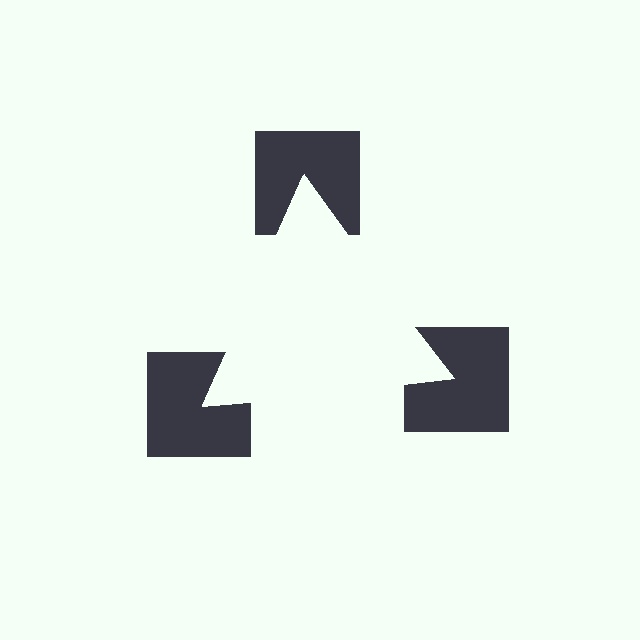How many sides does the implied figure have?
3 sides.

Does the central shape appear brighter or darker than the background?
It typically appears slightly brighter than the background, even though no actual brightness change is drawn.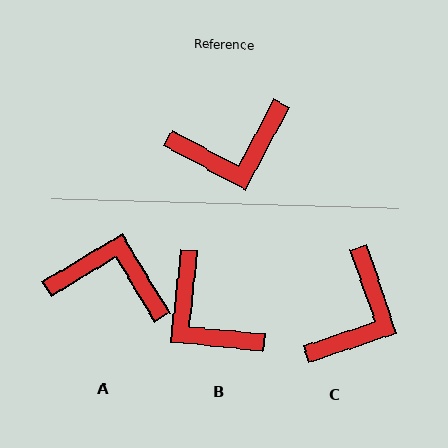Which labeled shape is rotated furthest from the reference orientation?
A, about 149 degrees away.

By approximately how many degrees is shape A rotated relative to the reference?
Approximately 149 degrees counter-clockwise.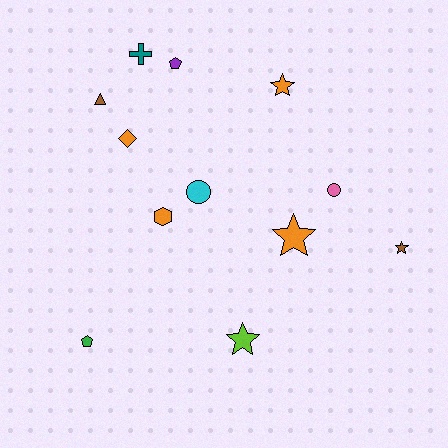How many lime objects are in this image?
There is 1 lime object.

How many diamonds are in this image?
There is 1 diamond.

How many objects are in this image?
There are 12 objects.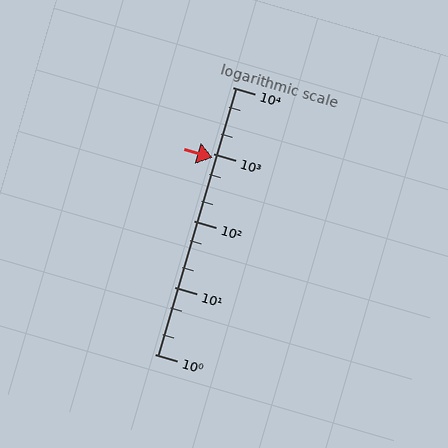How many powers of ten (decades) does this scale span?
The scale spans 4 decades, from 1 to 10000.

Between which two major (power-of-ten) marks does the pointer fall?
The pointer is between 100 and 1000.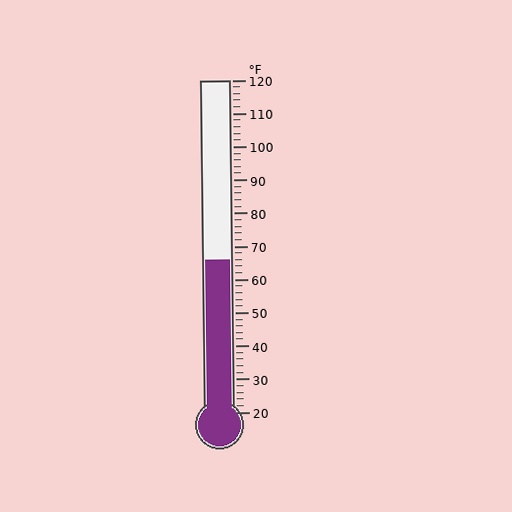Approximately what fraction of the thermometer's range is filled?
The thermometer is filled to approximately 45% of its range.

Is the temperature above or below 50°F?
The temperature is above 50°F.